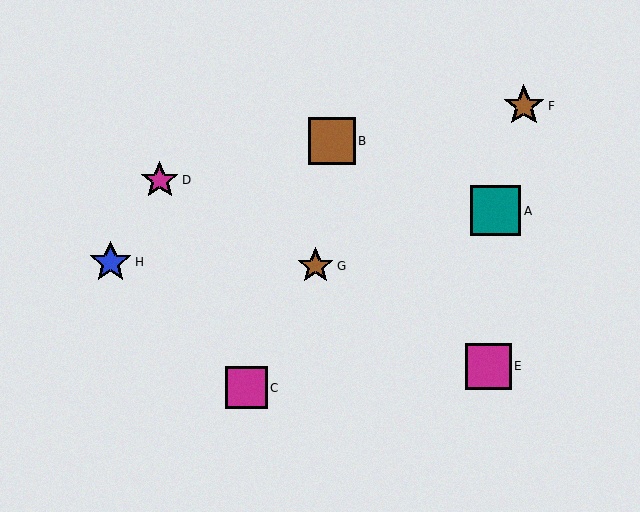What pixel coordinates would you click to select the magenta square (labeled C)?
Click at (246, 388) to select the magenta square C.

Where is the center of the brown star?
The center of the brown star is at (524, 106).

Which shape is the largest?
The teal square (labeled A) is the largest.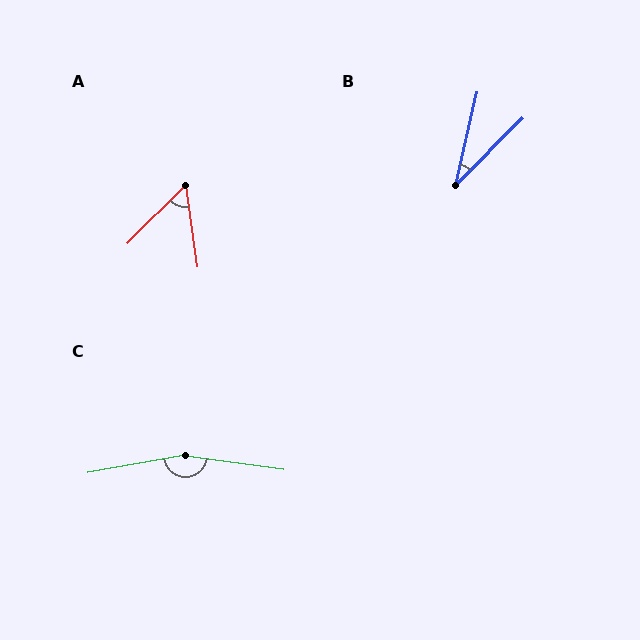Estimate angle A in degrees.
Approximately 53 degrees.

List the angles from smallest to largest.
B (32°), A (53°), C (162°).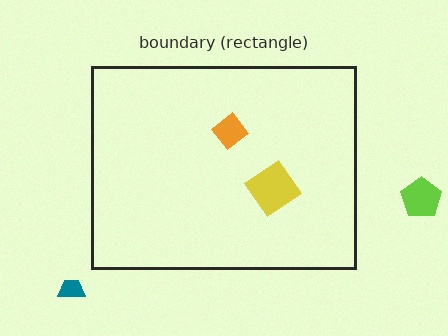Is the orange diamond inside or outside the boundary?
Inside.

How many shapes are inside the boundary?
2 inside, 2 outside.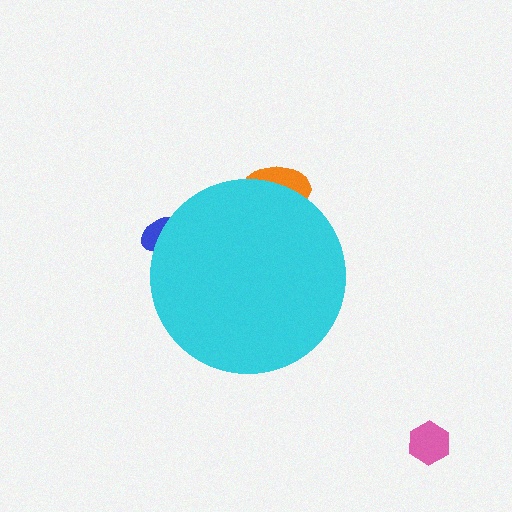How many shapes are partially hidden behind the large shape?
2 shapes are partially hidden.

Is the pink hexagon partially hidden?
No, the pink hexagon is fully visible.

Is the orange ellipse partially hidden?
Yes, the orange ellipse is partially hidden behind the cyan circle.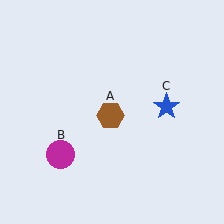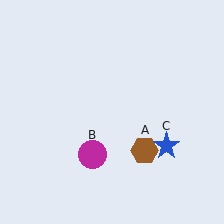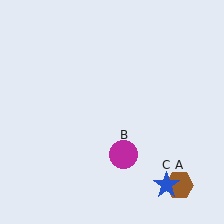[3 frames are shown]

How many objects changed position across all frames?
3 objects changed position: brown hexagon (object A), magenta circle (object B), blue star (object C).